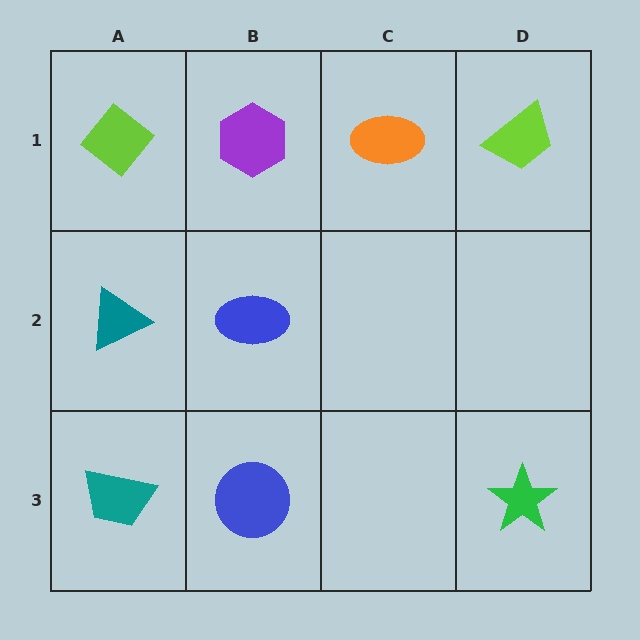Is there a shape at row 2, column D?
No, that cell is empty.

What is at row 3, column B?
A blue circle.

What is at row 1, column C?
An orange ellipse.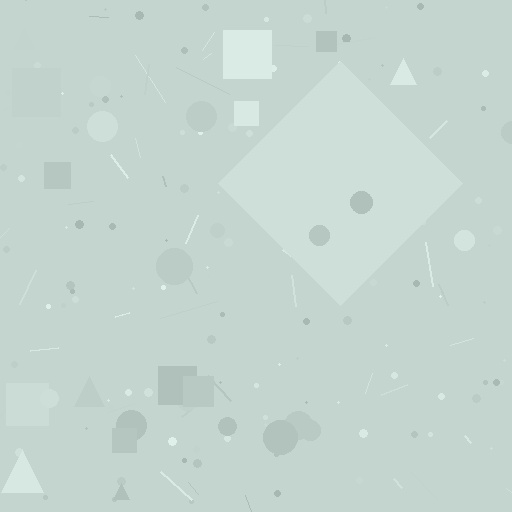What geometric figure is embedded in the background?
A diamond is embedded in the background.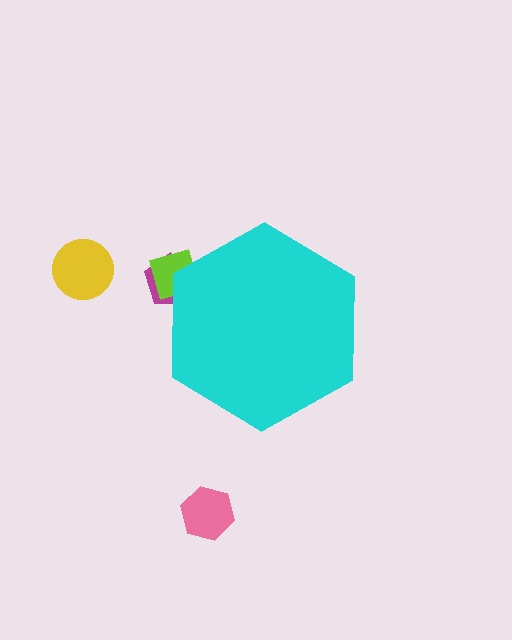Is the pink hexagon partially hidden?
No, the pink hexagon is fully visible.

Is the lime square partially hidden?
Yes, the lime square is partially hidden behind the cyan hexagon.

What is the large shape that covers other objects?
A cyan hexagon.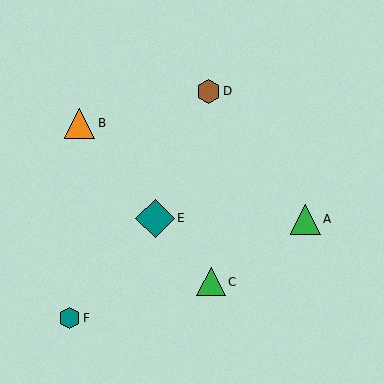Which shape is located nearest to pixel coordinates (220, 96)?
The brown hexagon (labeled D) at (209, 91) is nearest to that location.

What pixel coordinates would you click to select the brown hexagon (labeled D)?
Click at (209, 91) to select the brown hexagon D.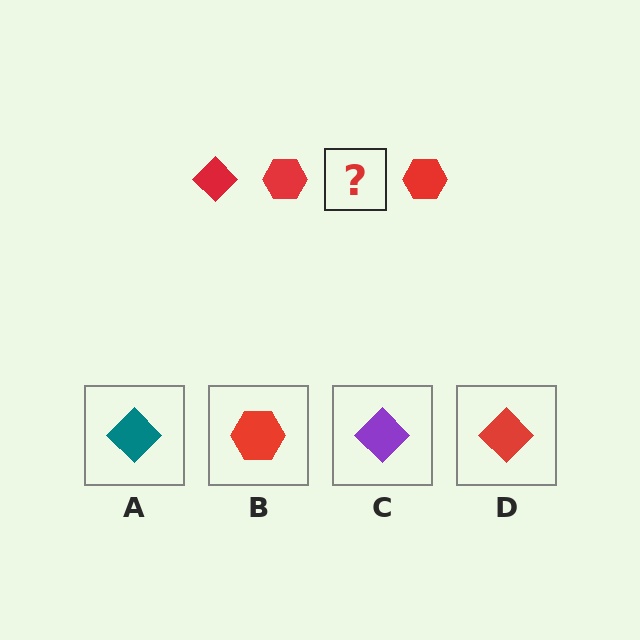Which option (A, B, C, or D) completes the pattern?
D.